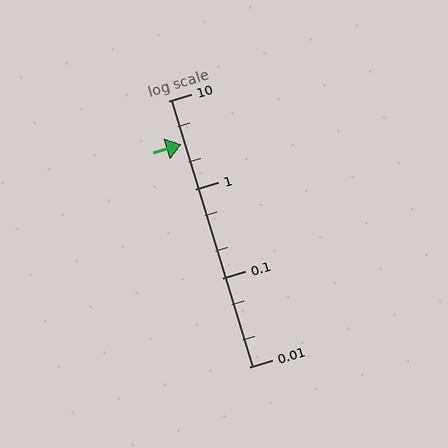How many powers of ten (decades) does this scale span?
The scale spans 3 decades, from 0.01 to 10.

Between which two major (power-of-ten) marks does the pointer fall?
The pointer is between 1 and 10.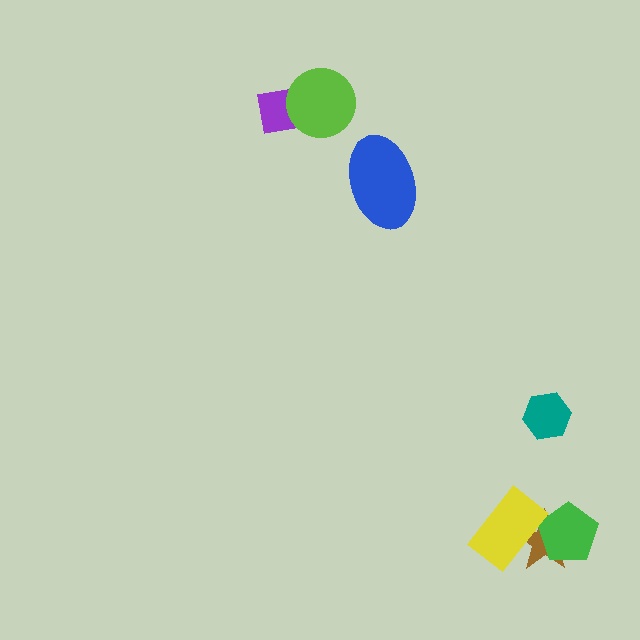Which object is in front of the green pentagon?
The yellow rectangle is in front of the green pentagon.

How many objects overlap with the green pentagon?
2 objects overlap with the green pentagon.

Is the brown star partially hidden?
Yes, it is partially covered by another shape.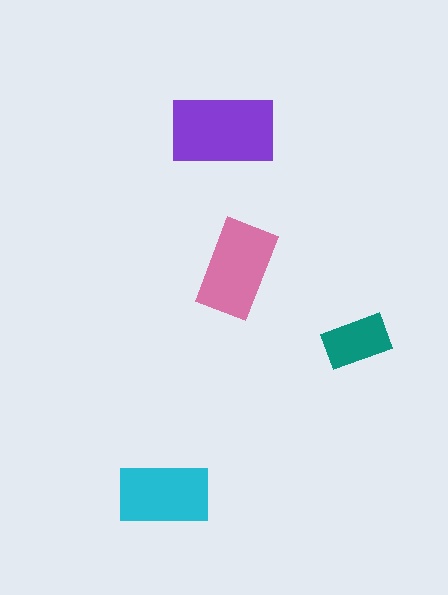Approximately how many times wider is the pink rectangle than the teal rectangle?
About 1.5 times wider.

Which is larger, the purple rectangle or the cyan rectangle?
The purple one.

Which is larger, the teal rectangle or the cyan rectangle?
The cyan one.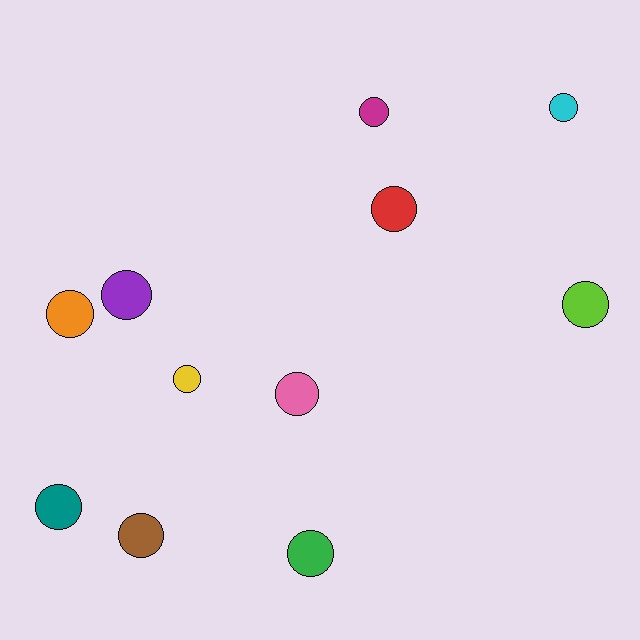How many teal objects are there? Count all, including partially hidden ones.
There is 1 teal object.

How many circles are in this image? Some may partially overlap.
There are 11 circles.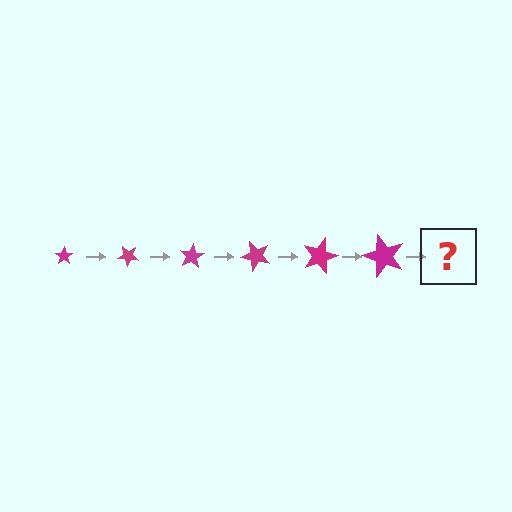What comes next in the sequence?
The next element should be a star, larger than the previous one and rotated 240 degrees from the start.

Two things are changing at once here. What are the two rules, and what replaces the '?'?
The two rules are that the star grows larger each step and it rotates 40 degrees each step. The '?' should be a star, larger than the previous one and rotated 240 degrees from the start.